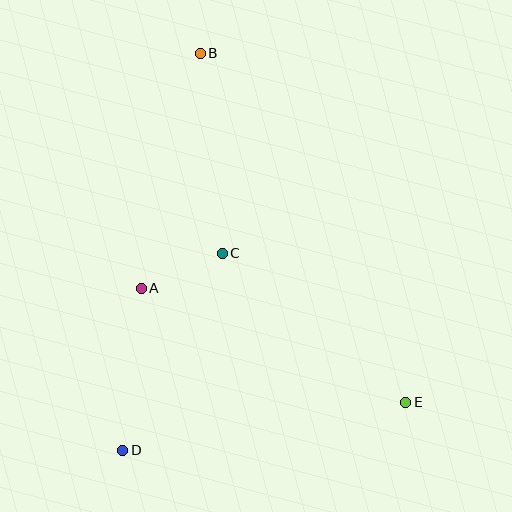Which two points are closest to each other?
Points A and C are closest to each other.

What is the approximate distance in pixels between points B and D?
The distance between B and D is approximately 405 pixels.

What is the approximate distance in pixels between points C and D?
The distance between C and D is approximately 221 pixels.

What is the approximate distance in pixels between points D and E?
The distance between D and E is approximately 287 pixels.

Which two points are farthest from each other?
Points B and E are farthest from each other.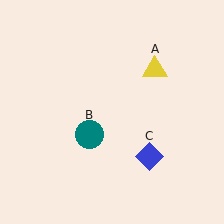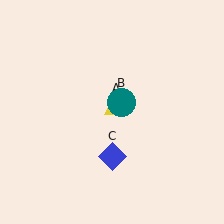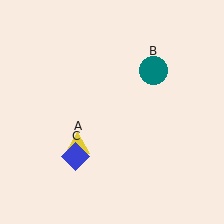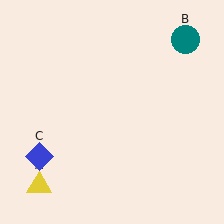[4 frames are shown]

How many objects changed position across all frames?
3 objects changed position: yellow triangle (object A), teal circle (object B), blue diamond (object C).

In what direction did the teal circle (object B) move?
The teal circle (object B) moved up and to the right.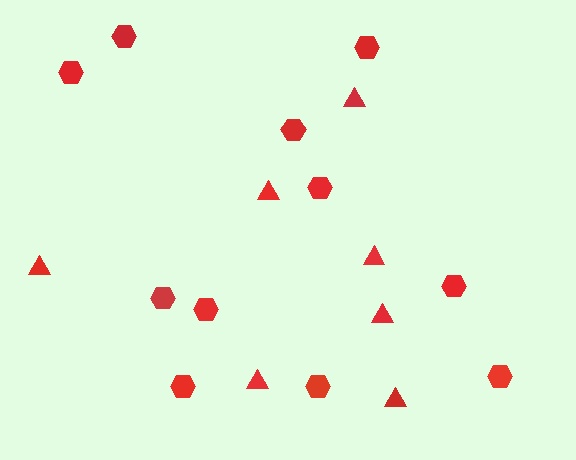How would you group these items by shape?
There are 2 groups: one group of hexagons (11) and one group of triangles (7).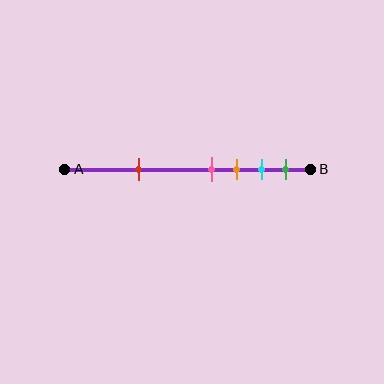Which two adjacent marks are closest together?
The pink and orange marks are the closest adjacent pair.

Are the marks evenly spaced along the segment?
No, the marks are not evenly spaced.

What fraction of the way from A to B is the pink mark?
The pink mark is approximately 60% (0.6) of the way from A to B.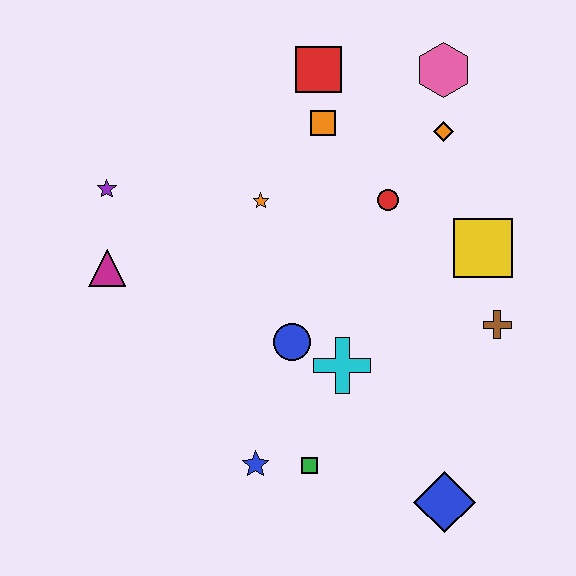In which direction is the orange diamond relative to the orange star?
The orange diamond is to the right of the orange star.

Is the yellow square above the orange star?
No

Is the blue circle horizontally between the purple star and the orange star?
No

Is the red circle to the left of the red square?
No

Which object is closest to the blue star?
The green square is closest to the blue star.